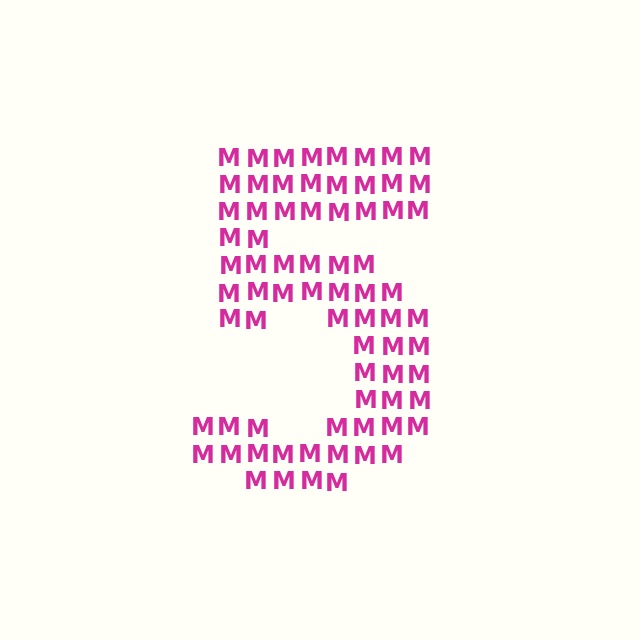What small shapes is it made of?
It is made of small letter M's.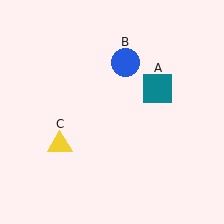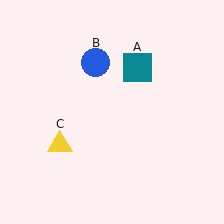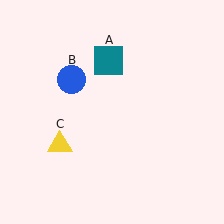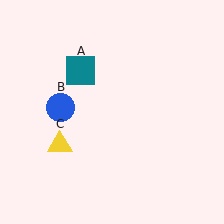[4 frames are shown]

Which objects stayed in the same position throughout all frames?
Yellow triangle (object C) remained stationary.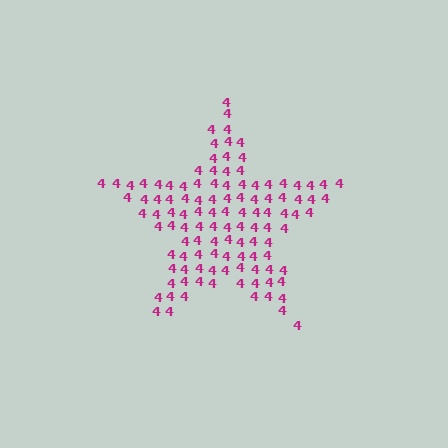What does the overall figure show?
The overall figure shows a star.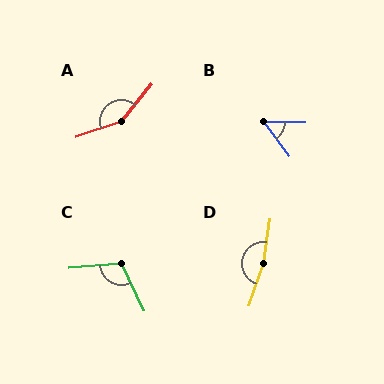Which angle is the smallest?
B, at approximately 53 degrees.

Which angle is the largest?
D, at approximately 169 degrees.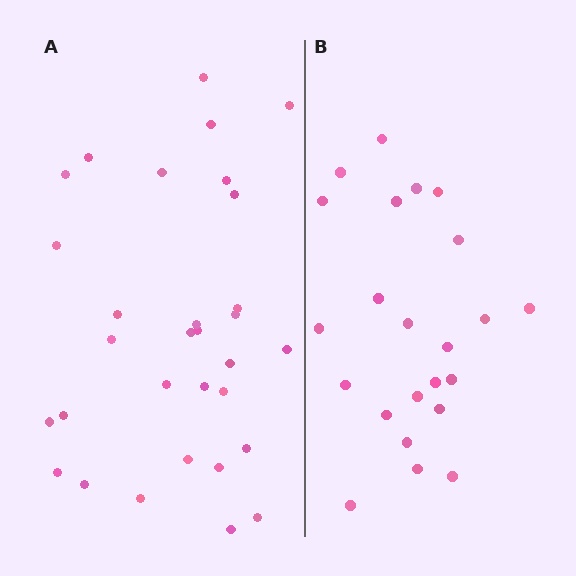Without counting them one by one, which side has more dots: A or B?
Region A (the left region) has more dots.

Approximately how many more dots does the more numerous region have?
Region A has roughly 8 or so more dots than region B.